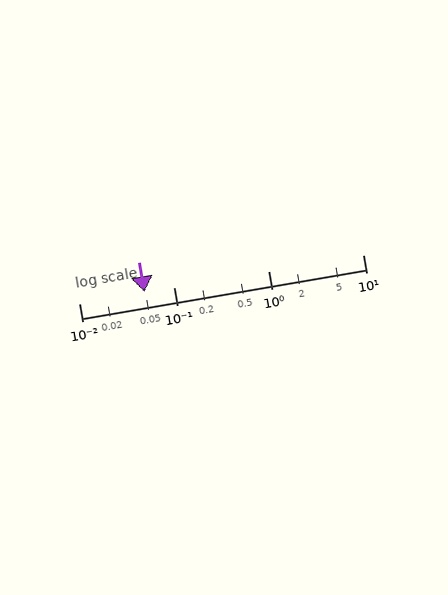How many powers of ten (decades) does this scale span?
The scale spans 3 decades, from 0.01 to 10.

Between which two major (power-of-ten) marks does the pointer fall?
The pointer is between 0.01 and 0.1.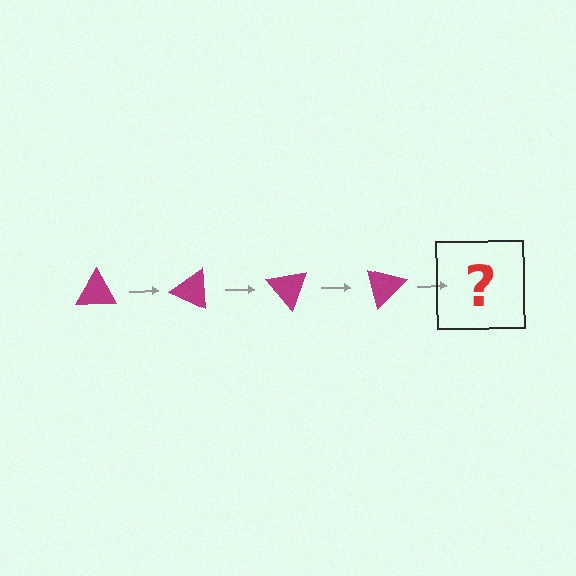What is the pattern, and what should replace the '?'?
The pattern is that the triangle rotates 25 degrees each step. The '?' should be a magenta triangle rotated 100 degrees.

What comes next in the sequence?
The next element should be a magenta triangle rotated 100 degrees.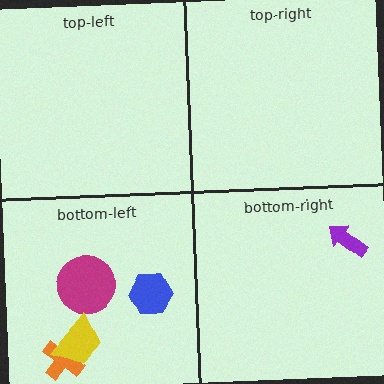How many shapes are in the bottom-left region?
4.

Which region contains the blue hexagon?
The bottom-left region.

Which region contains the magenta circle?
The bottom-left region.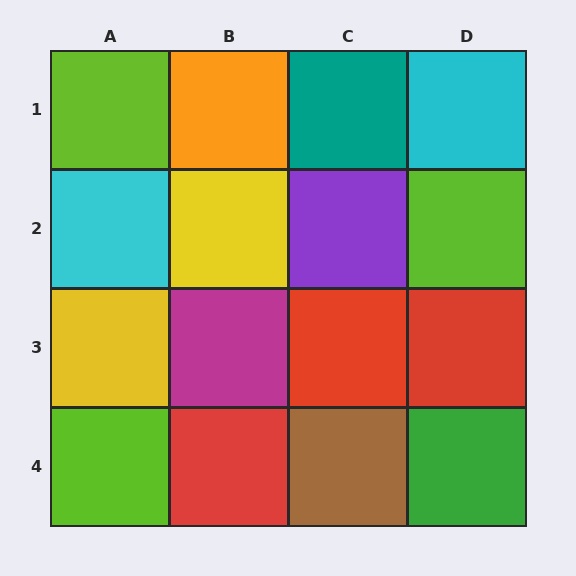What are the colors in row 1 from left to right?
Lime, orange, teal, cyan.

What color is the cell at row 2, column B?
Yellow.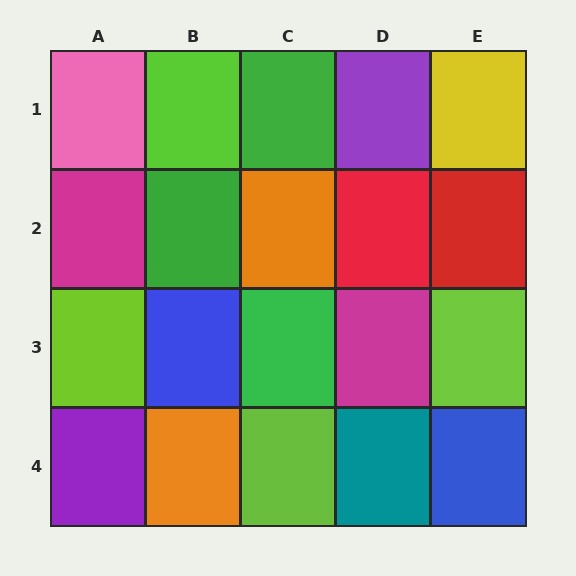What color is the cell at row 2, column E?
Red.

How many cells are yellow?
1 cell is yellow.